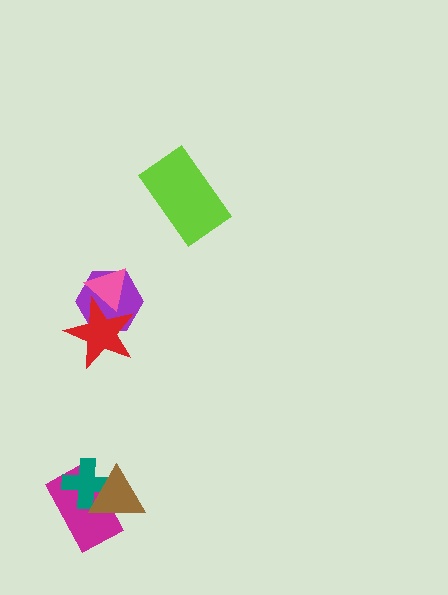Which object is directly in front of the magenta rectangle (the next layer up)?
The teal cross is directly in front of the magenta rectangle.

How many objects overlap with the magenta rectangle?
2 objects overlap with the magenta rectangle.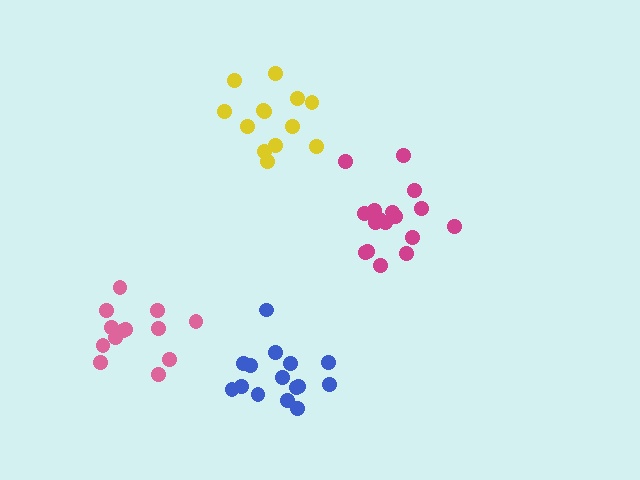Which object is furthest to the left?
The pink cluster is leftmost.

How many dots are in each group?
Group 1: 15 dots, Group 2: 13 dots, Group 3: 17 dots, Group 4: 13 dots (58 total).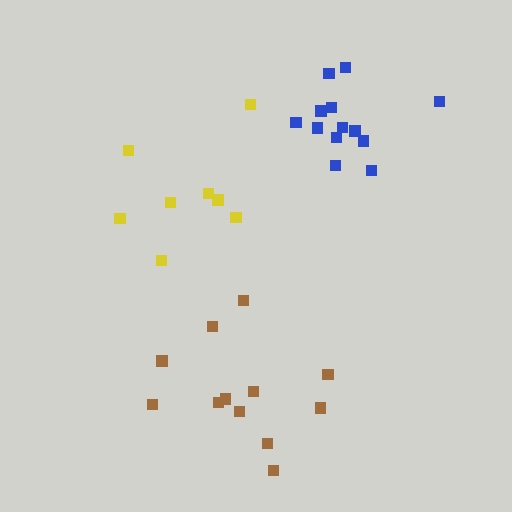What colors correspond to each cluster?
The clusters are colored: brown, blue, yellow.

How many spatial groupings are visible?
There are 3 spatial groupings.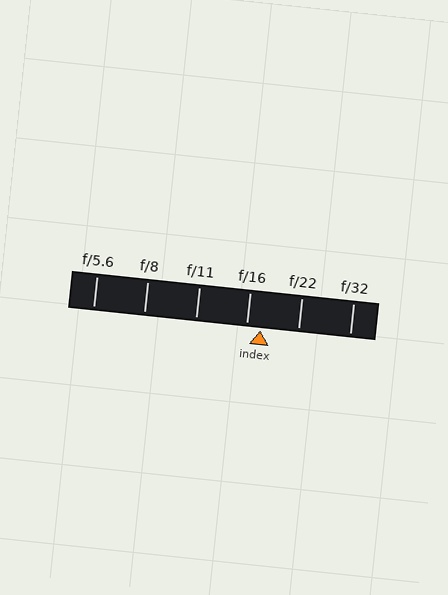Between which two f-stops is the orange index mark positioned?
The index mark is between f/16 and f/22.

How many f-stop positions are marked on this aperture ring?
There are 6 f-stop positions marked.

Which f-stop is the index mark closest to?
The index mark is closest to f/16.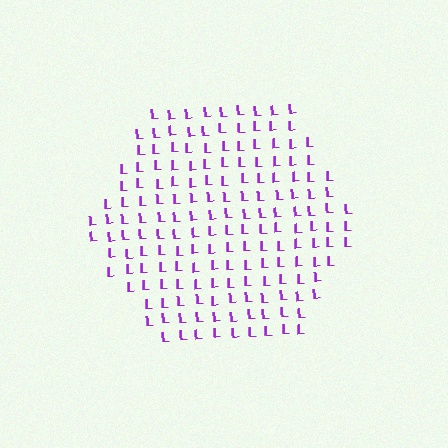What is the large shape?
The large shape is a hexagon.